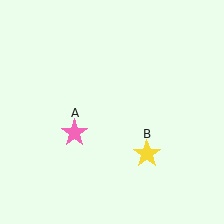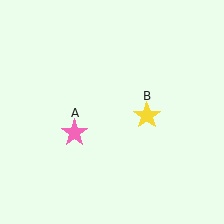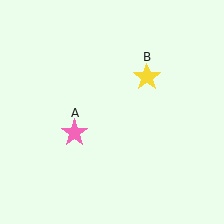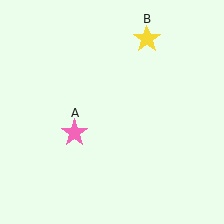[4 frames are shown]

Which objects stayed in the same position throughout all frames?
Pink star (object A) remained stationary.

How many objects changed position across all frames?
1 object changed position: yellow star (object B).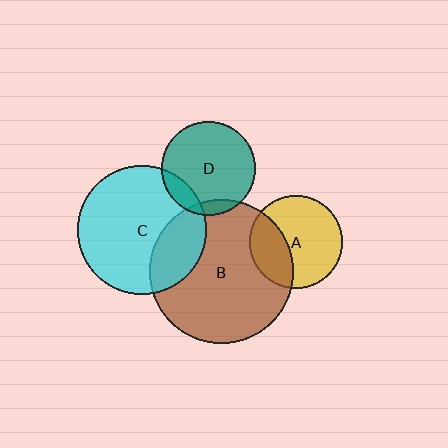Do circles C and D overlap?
Yes.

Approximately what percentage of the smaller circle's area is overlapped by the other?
Approximately 15%.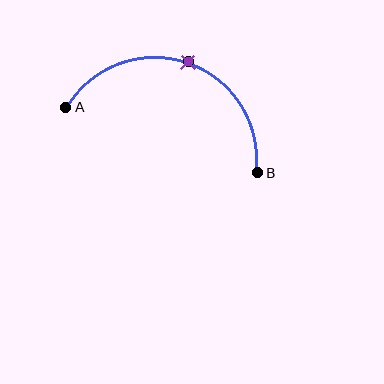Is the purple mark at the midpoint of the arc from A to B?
Yes. The purple mark lies on the arc at equal arc-length from both A and B — it is the arc midpoint.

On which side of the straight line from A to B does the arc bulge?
The arc bulges above the straight line connecting A and B.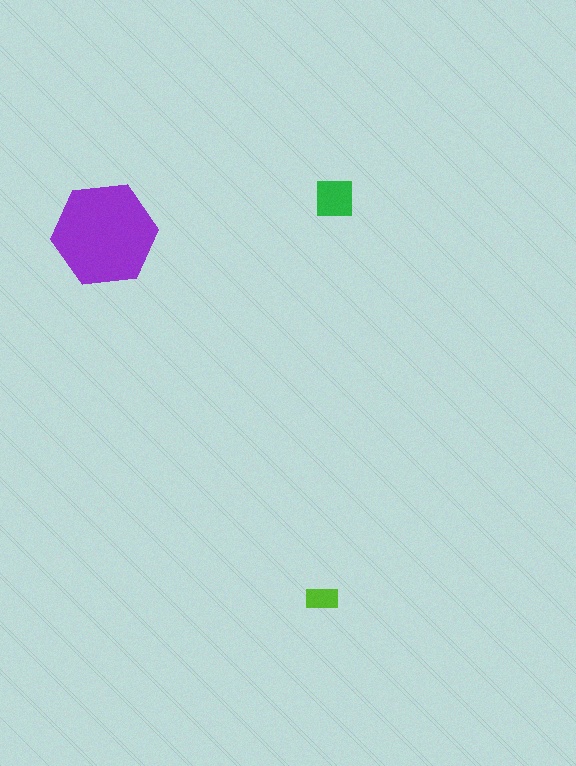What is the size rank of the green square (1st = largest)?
2nd.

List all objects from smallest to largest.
The lime rectangle, the green square, the purple hexagon.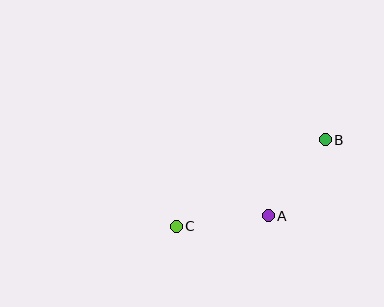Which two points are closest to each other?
Points A and C are closest to each other.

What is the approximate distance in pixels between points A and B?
The distance between A and B is approximately 95 pixels.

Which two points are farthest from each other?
Points B and C are farthest from each other.